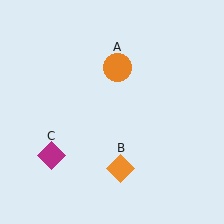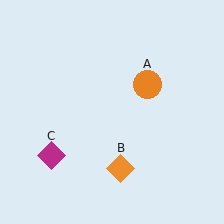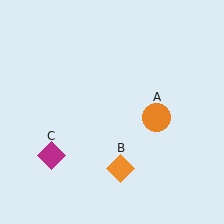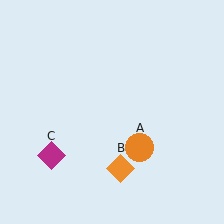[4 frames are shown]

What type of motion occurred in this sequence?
The orange circle (object A) rotated clockwise around the center of the scene.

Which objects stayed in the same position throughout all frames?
Orange diamond (object B) and magenta diamond (object C) remained stationary.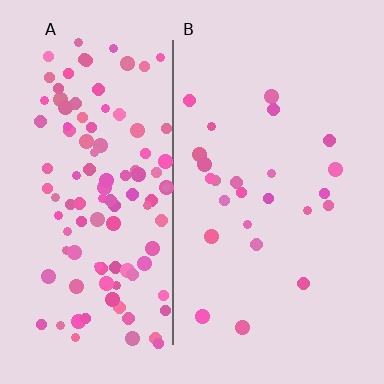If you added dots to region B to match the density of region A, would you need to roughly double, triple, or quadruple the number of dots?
Approximately quadruple.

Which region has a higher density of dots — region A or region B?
A (the left).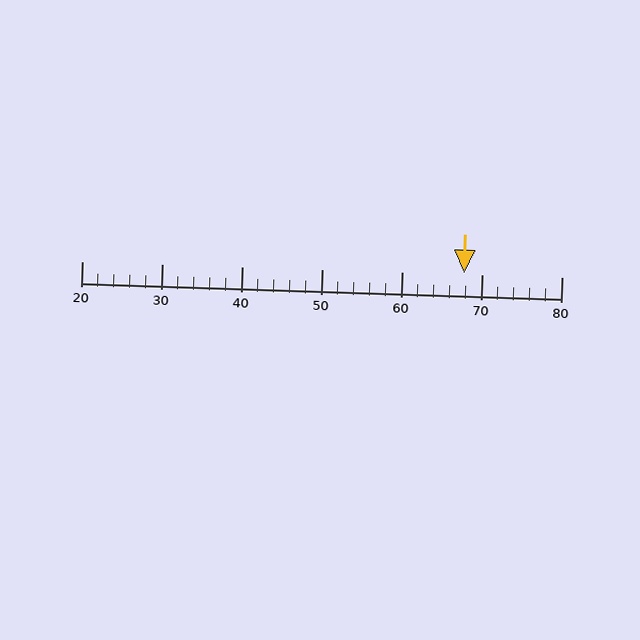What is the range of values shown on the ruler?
The ruler shows values from 20 to 80.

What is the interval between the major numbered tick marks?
The major tick marks are spaced 10 units apart.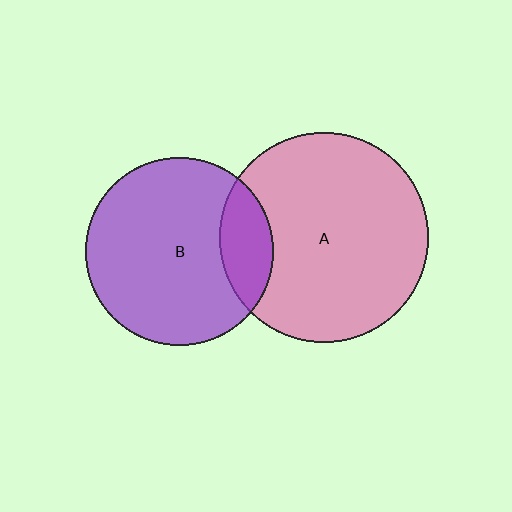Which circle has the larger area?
Circle A (pink).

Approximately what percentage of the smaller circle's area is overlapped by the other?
Approximately 20%.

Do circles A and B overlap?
Yes.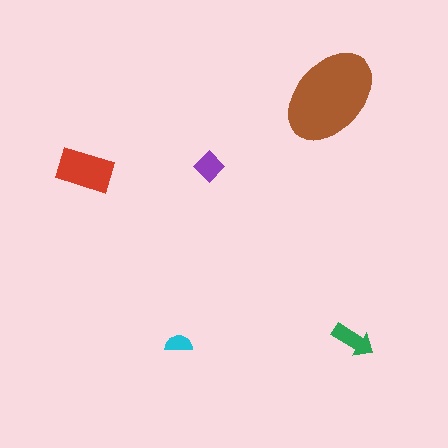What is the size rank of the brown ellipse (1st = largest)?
1st.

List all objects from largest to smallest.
The brown ellipse, the red rectangle, the green arrow, the purple diamond, the cyan semicircle.